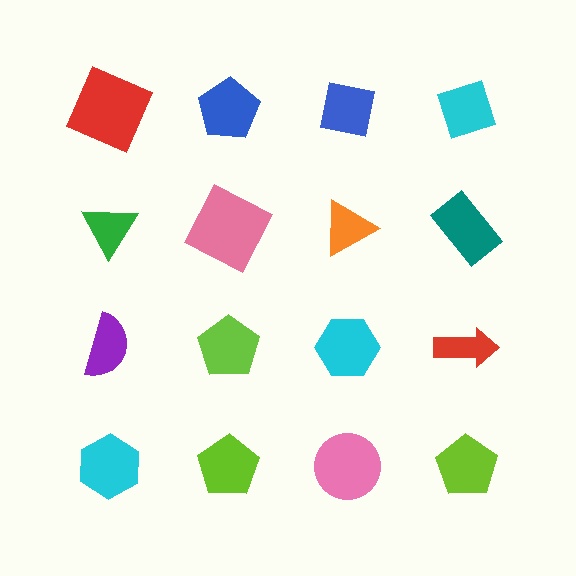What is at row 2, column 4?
A teal rectangle.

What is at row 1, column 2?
A blue pentagon.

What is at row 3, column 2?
A lime pentagon.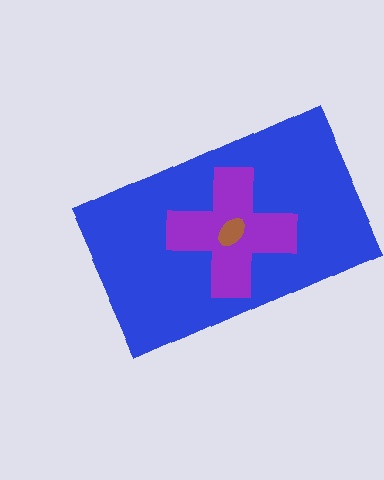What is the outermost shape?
The blue rectangle.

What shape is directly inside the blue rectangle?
The purple cross.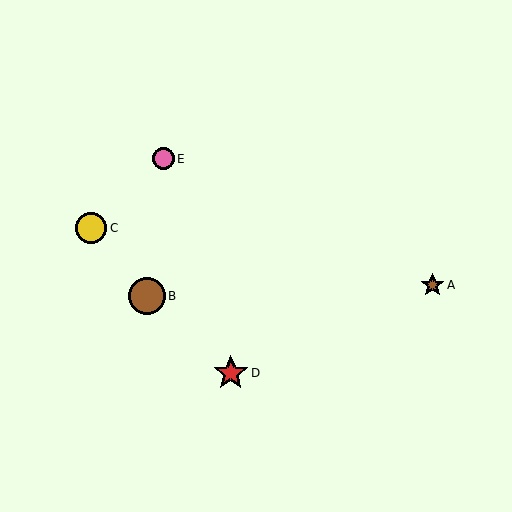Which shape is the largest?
The brown circle (labeled B) is the largest.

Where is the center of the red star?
The center of the red star is at (231, 373).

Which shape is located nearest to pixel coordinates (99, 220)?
The yellow circle (labeled C) at (91, 228) is nearest to that location.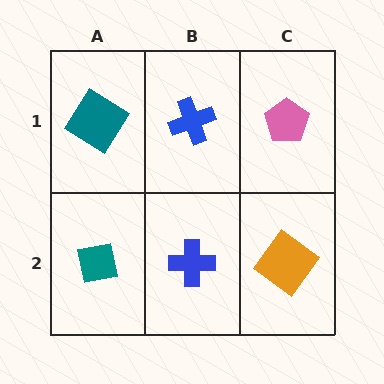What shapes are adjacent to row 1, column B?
A blue cross (row 2, column B), a teal diamond (row 1, column A), a pink pentagon (row 1, column C).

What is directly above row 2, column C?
A pink pentagon.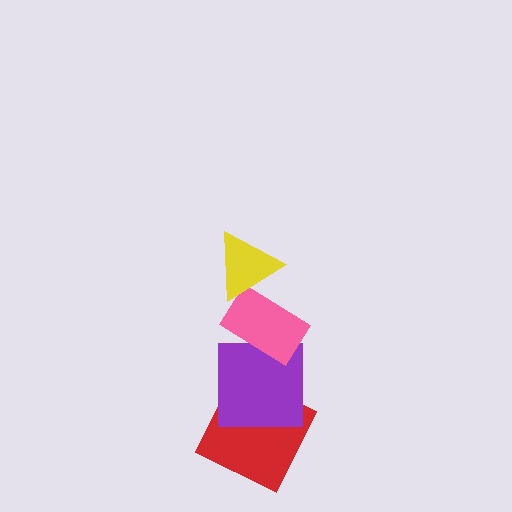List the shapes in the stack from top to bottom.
From top to bottom: the yellow triangle, the pink rectangle, the purple square, the red square.